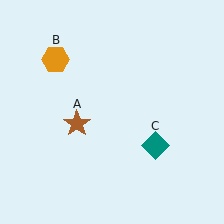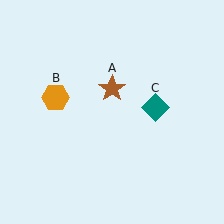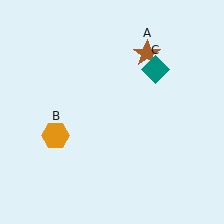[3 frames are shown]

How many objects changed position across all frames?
3 objects changed position: brown star (object A), orange hexagon (object B), teal diamond (object C).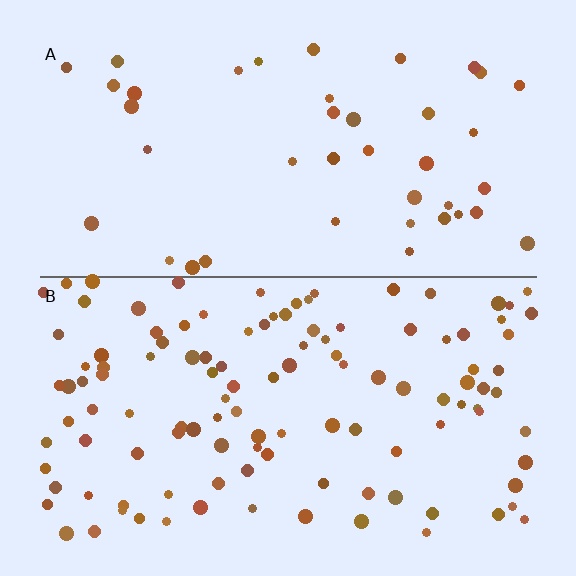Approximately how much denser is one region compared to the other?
Approximately 2.8× — region B over region A.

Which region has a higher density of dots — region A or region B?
B (the bottom).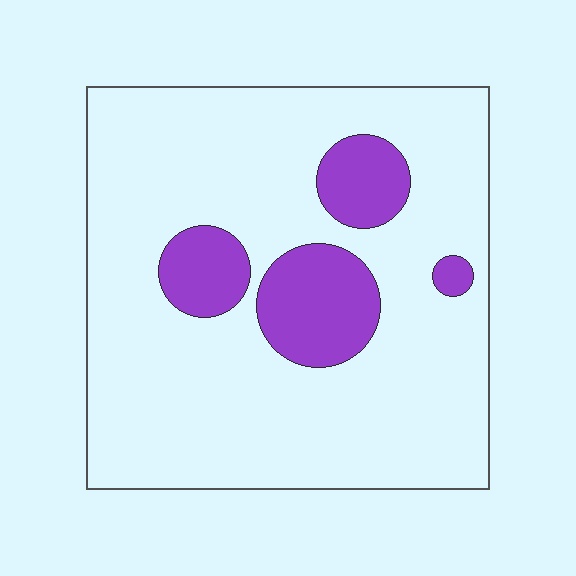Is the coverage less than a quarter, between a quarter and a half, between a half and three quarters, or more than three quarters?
Less than a quarter.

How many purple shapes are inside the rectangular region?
4.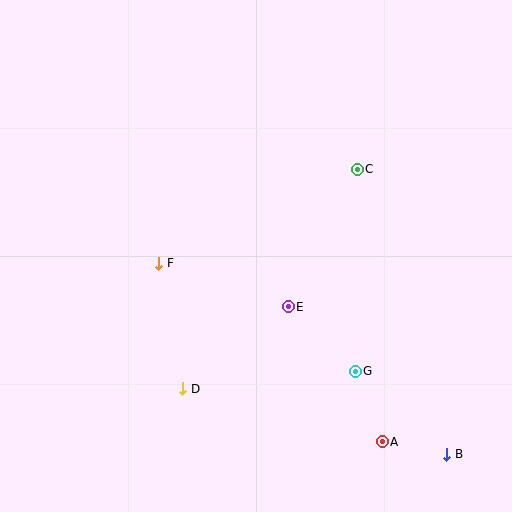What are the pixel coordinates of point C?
Point C is at (357, 169).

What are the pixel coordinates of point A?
Point A is at (382, 442).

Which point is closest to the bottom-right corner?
Point B is closest to the bottom-right corner.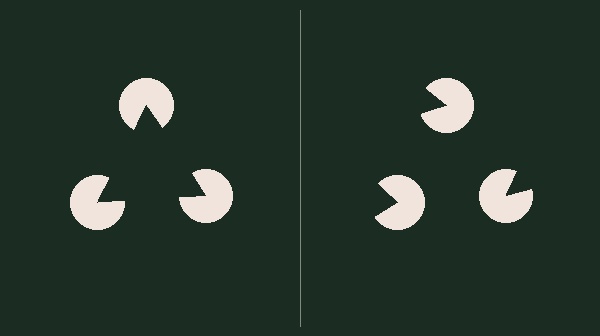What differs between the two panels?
The pac-man discs are positioned identically on both sides; only the wedge orientations differ. On the left they align to a triangle; on the right they are misaligned.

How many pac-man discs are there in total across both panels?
6 — 3 on each side.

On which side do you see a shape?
An illusory triangle appears on the left side. On the right side the wedge cuts are rotated, so no coherent shape forms.